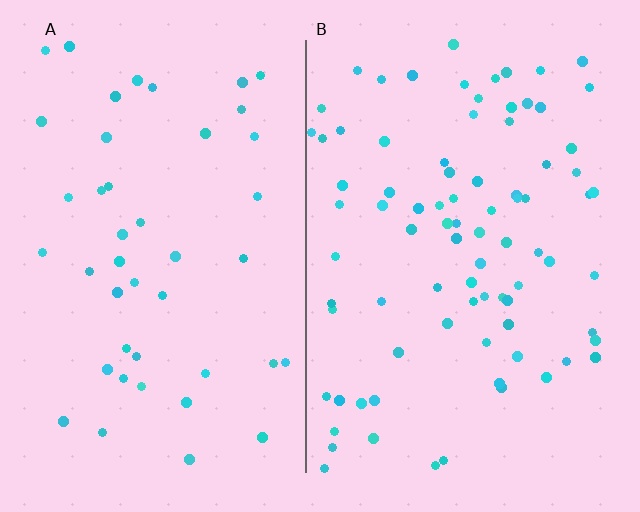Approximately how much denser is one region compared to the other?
Approximately 1.9× — region B over region A.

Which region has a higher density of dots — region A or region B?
B (the right).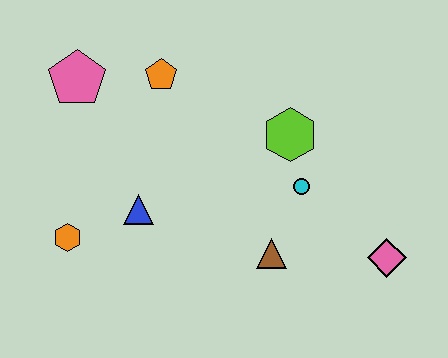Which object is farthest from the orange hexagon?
The pink diamond is farthest from the orange hexagon.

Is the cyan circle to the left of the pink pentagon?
No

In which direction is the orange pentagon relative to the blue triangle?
The orange pentagon is above the blue triangle.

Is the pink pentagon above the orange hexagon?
Yes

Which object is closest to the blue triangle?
The orange hexagon is closest to the blue triangle.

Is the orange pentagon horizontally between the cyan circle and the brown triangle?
No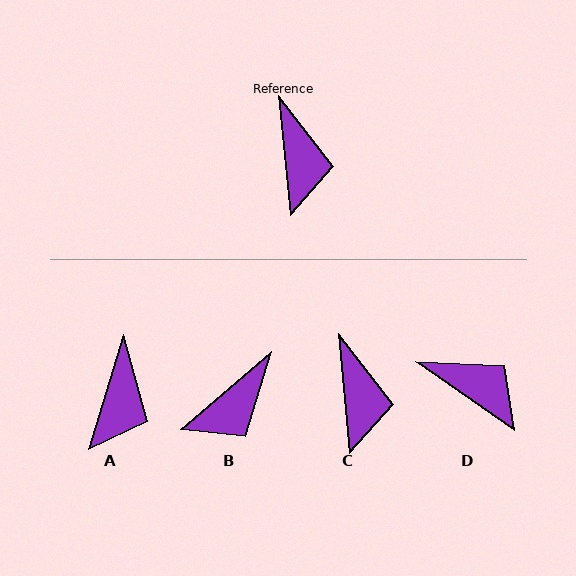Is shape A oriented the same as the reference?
No, it is off by about 23 degrees.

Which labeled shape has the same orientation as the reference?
C.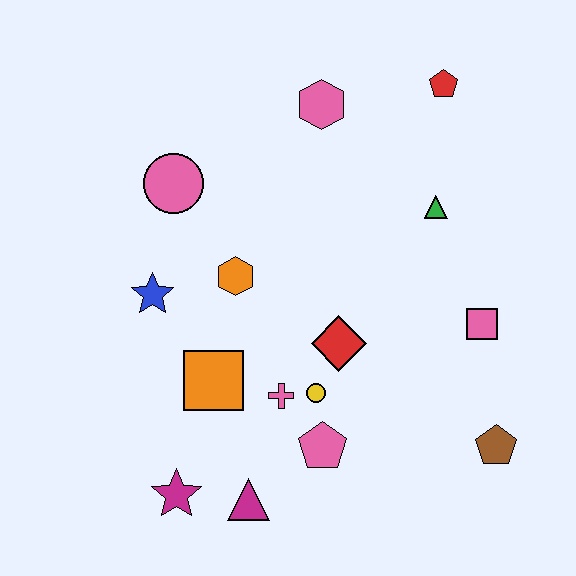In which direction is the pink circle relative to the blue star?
The pink circle is above the blue star.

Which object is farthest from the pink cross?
The red pentagon is farthest from the pink cross.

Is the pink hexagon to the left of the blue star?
No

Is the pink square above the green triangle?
No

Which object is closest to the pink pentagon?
The yellow circle is closest to the pink pentagon.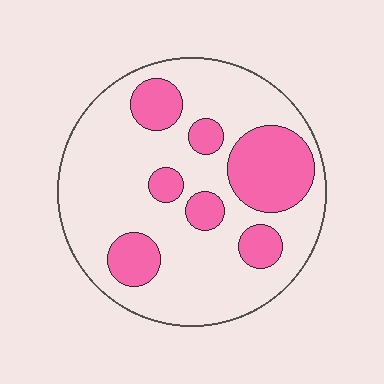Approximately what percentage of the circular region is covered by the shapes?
Approximately 25%.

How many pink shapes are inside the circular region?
7.